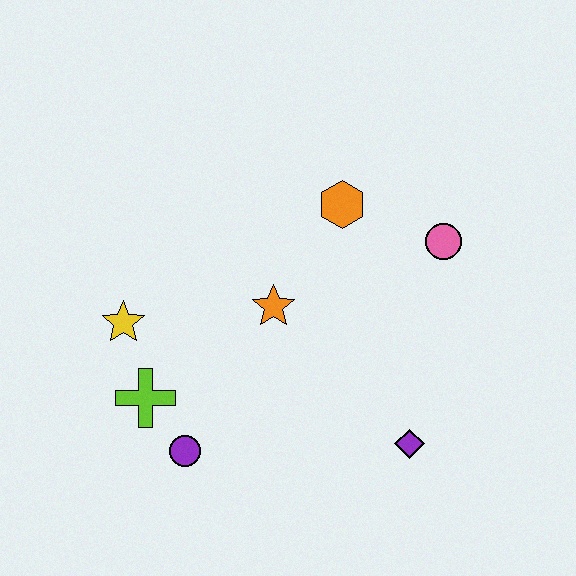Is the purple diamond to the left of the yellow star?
No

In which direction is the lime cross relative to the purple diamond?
The lime cross is to the left of the purple diamond.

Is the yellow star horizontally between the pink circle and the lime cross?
No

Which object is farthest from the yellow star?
The pink circle is farthest from the yellow star.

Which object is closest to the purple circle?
The lime cross is closest to the purple circle.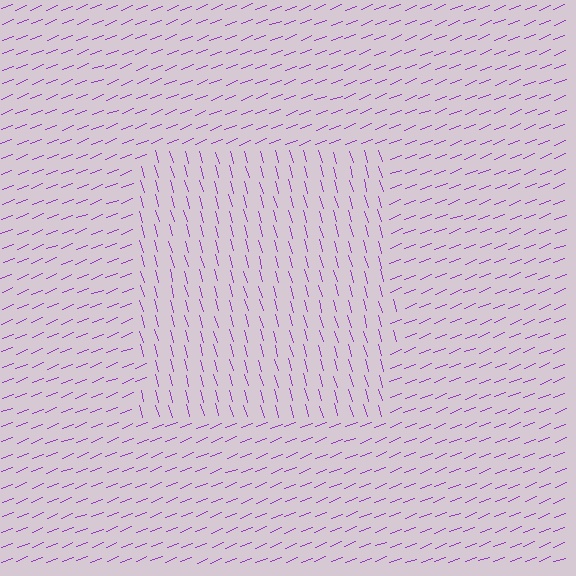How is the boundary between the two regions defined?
The boundary is defined purely by a change in line orientation (approximately 85 degrees difference). All lines are the same color and thickness.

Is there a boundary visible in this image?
Yes, there is a texture boundary formed by a change in line orientation.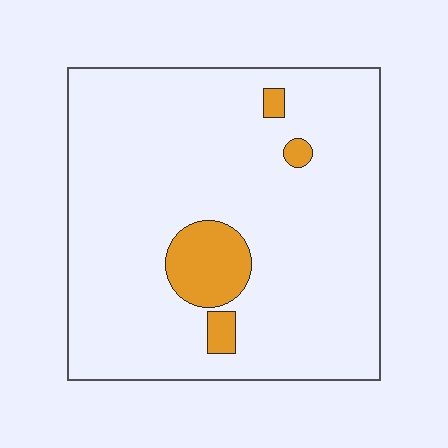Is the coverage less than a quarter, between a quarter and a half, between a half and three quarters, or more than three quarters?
Less than a quarter.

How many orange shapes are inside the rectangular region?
4.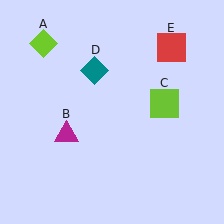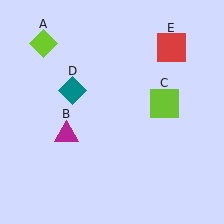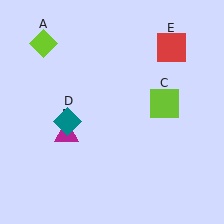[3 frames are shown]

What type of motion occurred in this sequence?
The teal diamond (object D) rotated counterclockwise around the center of the scene.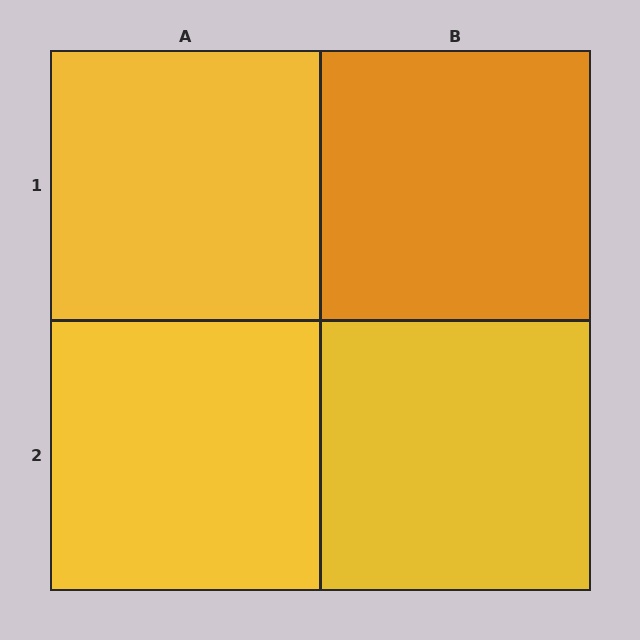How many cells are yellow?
3 cells are yellow.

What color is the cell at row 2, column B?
Yellow.